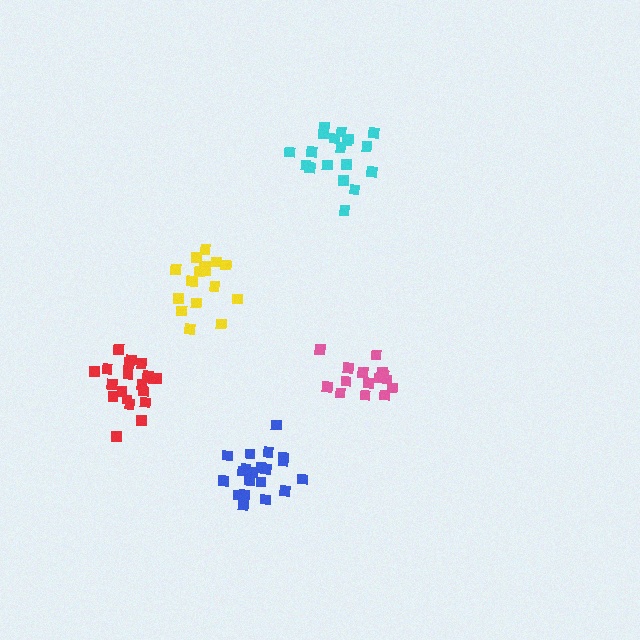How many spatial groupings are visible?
There are 5 spatial groupings.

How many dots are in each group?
Group 1: 15 dots, Group 2: 20 dots, Group 3: 20 dots, Group 4: 18 dots, Group 5: 20 dots (93 total).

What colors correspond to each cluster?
The clusters are colored: pink, cyan, red, yellow, blue.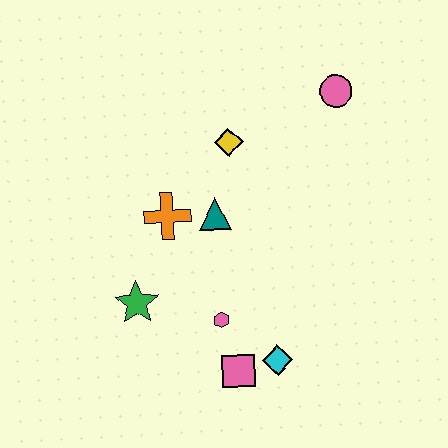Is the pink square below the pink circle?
Yes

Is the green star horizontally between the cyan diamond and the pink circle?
No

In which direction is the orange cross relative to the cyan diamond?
The orange cross is above the cyan diamond.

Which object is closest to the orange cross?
The teal triangle is closest to the orange cross.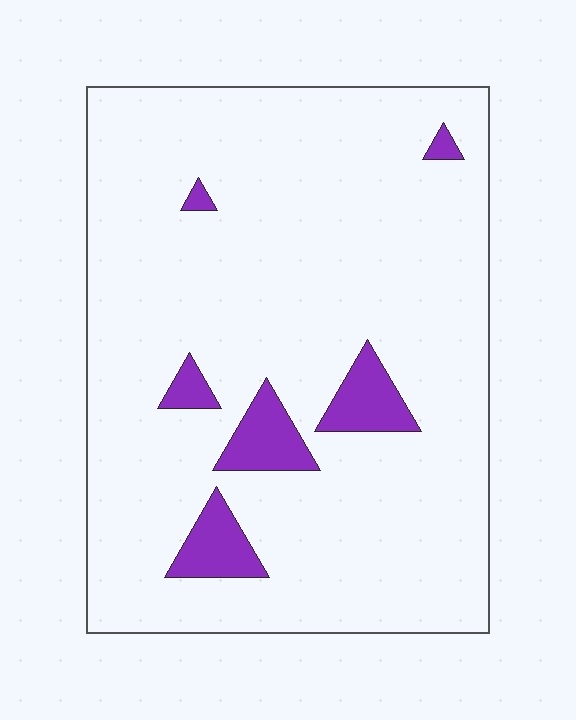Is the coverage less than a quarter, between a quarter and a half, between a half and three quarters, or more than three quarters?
Less than a quarter.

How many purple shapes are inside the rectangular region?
6.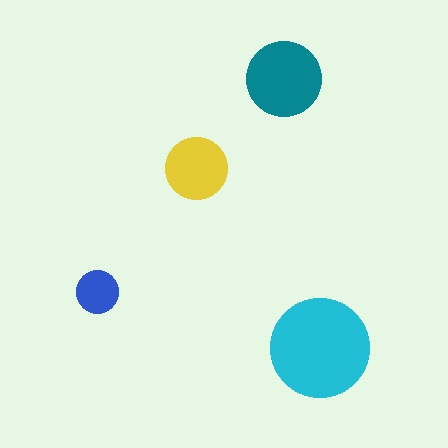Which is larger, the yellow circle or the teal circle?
The teal one.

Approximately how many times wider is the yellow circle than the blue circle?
About 1.5 times wider.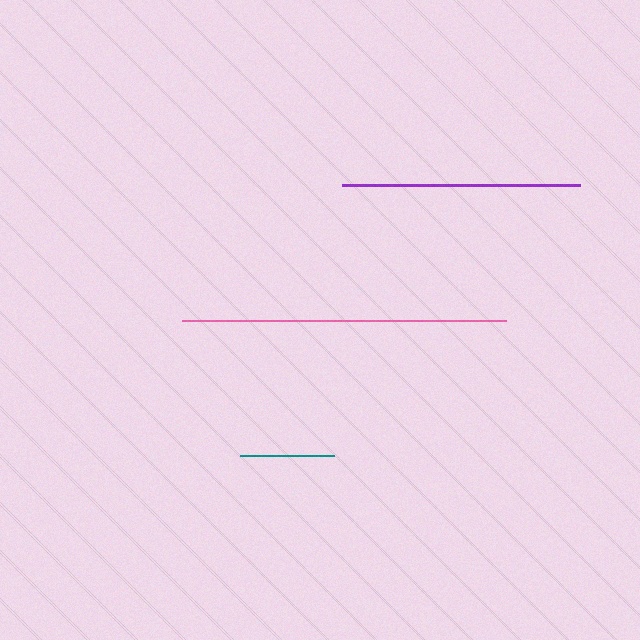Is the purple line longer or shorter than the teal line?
The purple line is longer than the teal line.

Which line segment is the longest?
The pink line is the longest at approximately 325 pixels.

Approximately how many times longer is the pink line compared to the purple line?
The pink line is approximately 1.4 times the length of the purple line.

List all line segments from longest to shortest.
From longest to shortest: pink, purple, teal.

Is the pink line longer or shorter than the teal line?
The pink line is longer than the teal line.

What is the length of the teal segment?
The teal segment is approximately 94 pixels long.